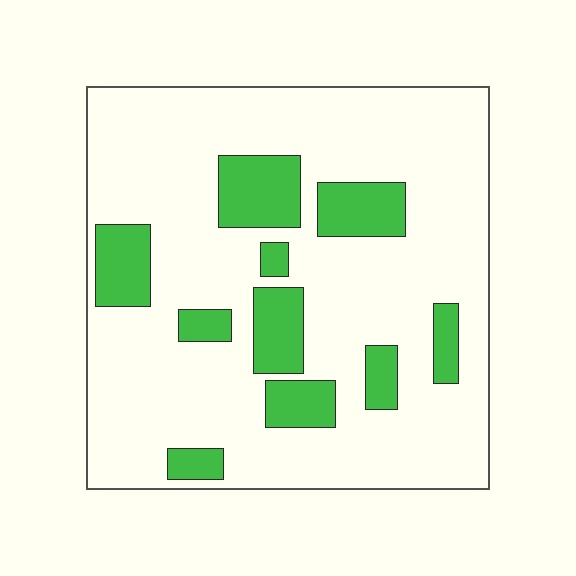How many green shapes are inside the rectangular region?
10.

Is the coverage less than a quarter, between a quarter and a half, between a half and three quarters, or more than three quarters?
Less than a quarter.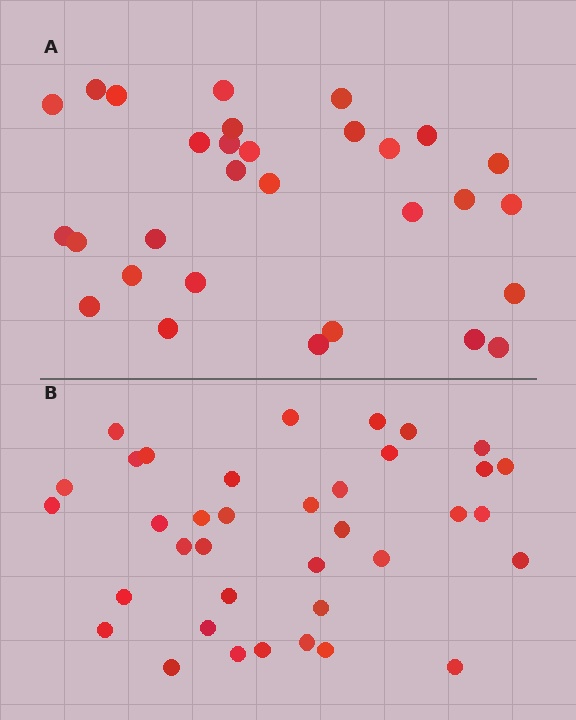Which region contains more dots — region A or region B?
Region B (the bottom region) has more dots.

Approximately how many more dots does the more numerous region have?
Region B has roughly 8 or so more dots than region A.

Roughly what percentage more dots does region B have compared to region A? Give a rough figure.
About 25% more.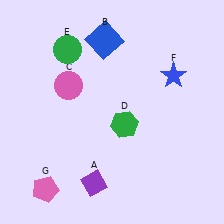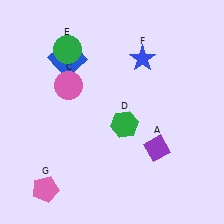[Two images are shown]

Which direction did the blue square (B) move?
The blue square (B) moved left.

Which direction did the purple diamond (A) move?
The purple diamond (A) moved right.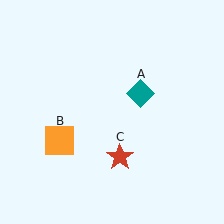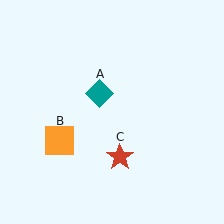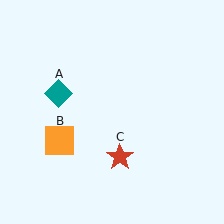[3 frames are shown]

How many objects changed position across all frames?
1 object changed position: teal diamond (object A).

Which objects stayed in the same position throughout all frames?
Orange square (object B) and red star (object C) remained stationary.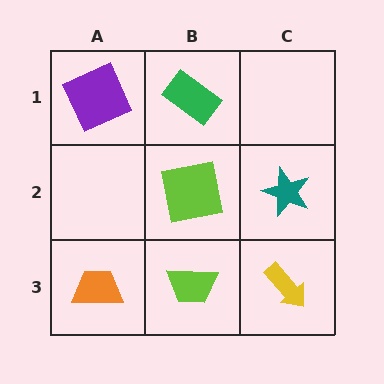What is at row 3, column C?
A yellow arrow.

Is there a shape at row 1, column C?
No, that cell is empty.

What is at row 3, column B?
A lime trapezoid.